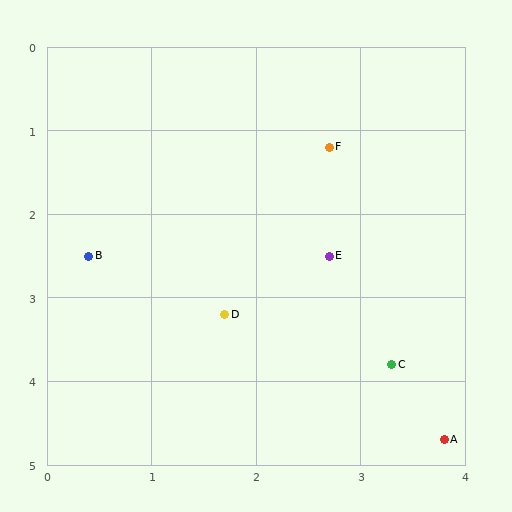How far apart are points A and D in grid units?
Points A and D are about 2.6 grid units apart.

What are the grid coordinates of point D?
Point D is at approximately (1.7, 3.2).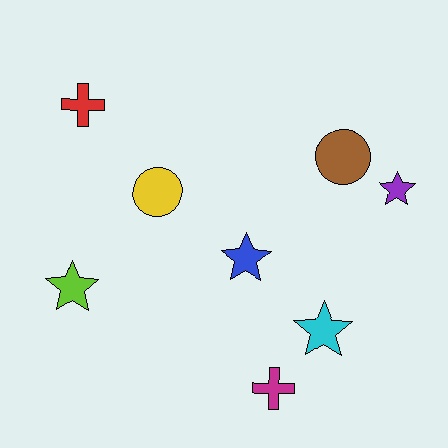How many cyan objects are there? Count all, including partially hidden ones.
There is 1 cyan object.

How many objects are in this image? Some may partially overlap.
There are 8 objects.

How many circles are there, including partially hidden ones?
There are 2 circles.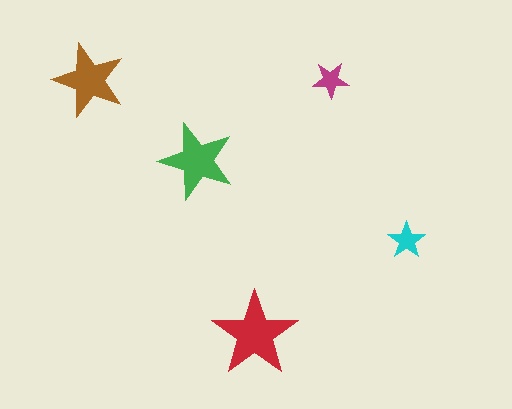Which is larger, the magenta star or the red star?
The red one.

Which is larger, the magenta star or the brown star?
The brown one.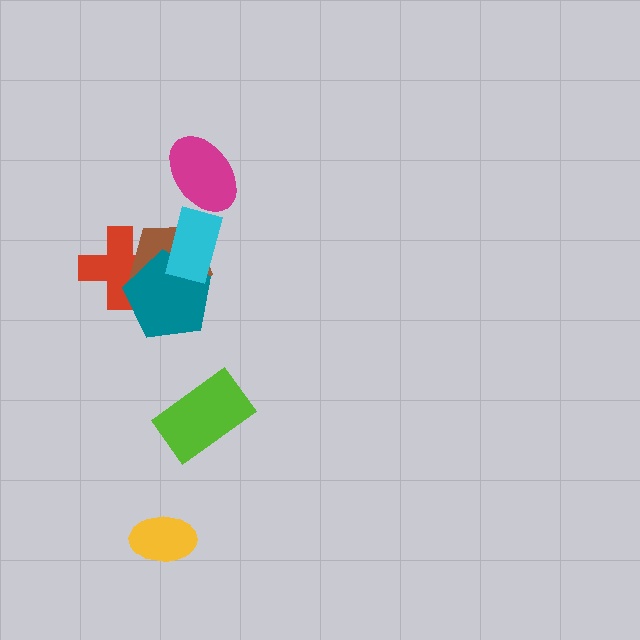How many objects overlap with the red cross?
2 objects overlap with the red cross.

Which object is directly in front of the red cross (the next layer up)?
The brown pentagon is directly in front of the red cross.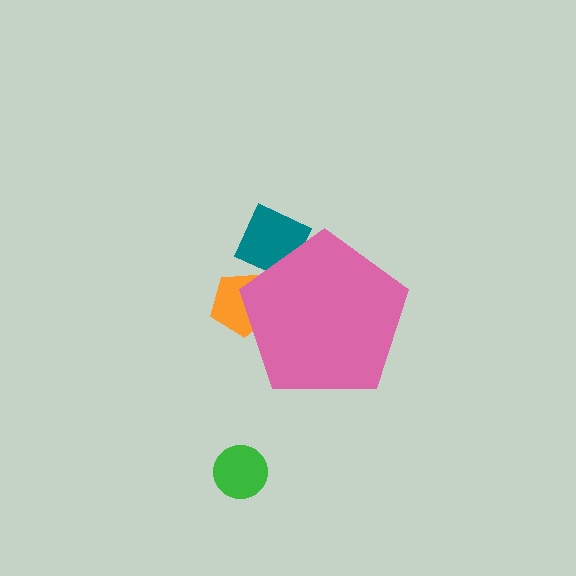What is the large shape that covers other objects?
A pink pentagon.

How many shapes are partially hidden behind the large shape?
2 shapes are partially hidden.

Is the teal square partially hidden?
Yes, the teal square is partially hidden behind the pink pentagon.